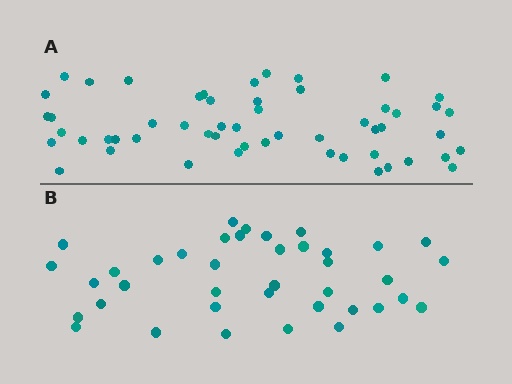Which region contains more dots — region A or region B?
Region A (the top region) has more dots.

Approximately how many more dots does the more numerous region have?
Region A has approximately 15 more dots than region B.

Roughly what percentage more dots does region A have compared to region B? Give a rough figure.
About 40% more.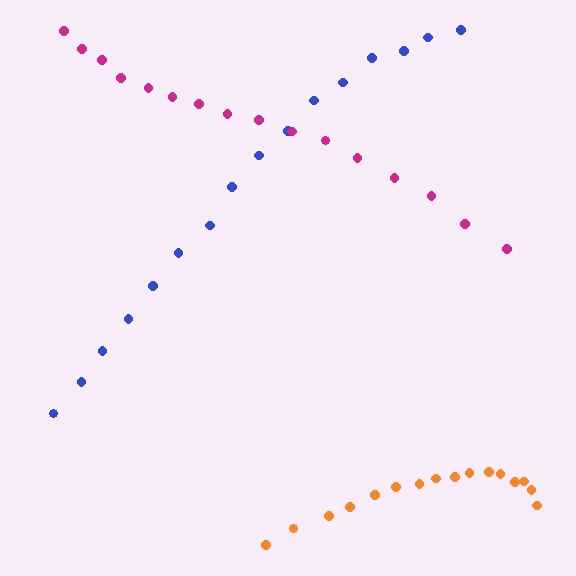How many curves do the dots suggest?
There are 3 distinct paths.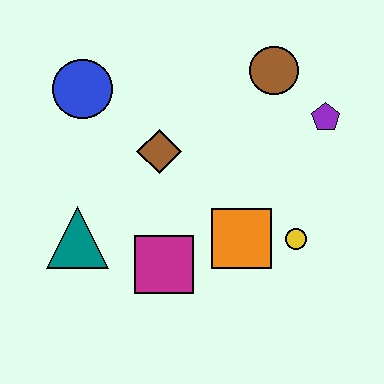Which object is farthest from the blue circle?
The yellow circle is farthest from the blue circle.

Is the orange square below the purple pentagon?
Yes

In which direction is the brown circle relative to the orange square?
The brown circle is above the orange square.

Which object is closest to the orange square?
The yellow circle is closest to the orange square.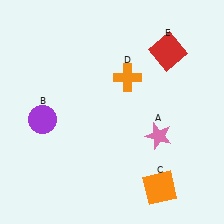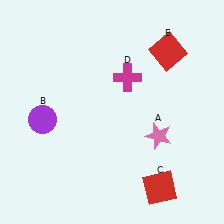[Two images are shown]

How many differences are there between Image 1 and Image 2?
There are 2 differences between the two images.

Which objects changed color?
C changed from orange to red. D changed from orange to magenta.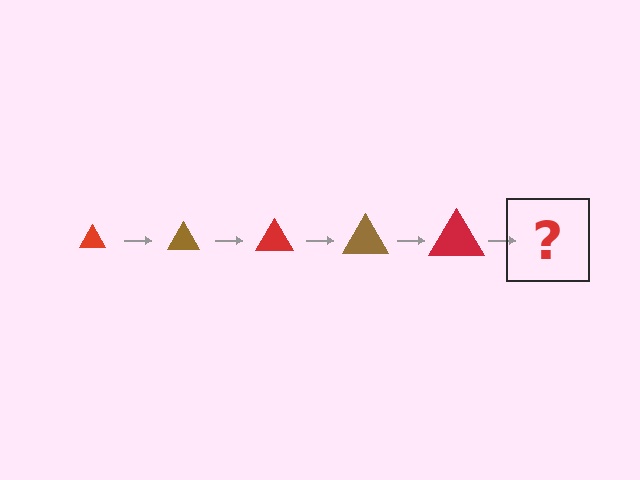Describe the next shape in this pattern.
It should be a brown triangle, larger than the previous one.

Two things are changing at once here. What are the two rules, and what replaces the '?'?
The two rules are that the triangle grows larger each step and the color cycles through red and brown. The '?' should be a brown triangle, larger than the previous one.